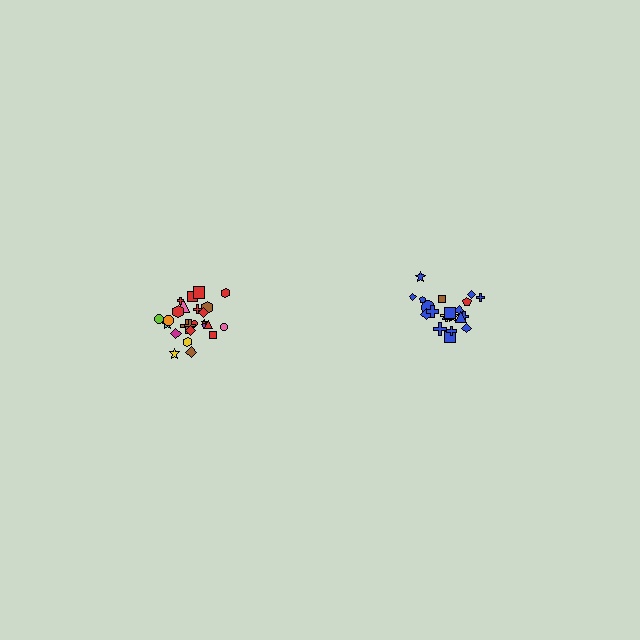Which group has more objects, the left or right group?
The left group.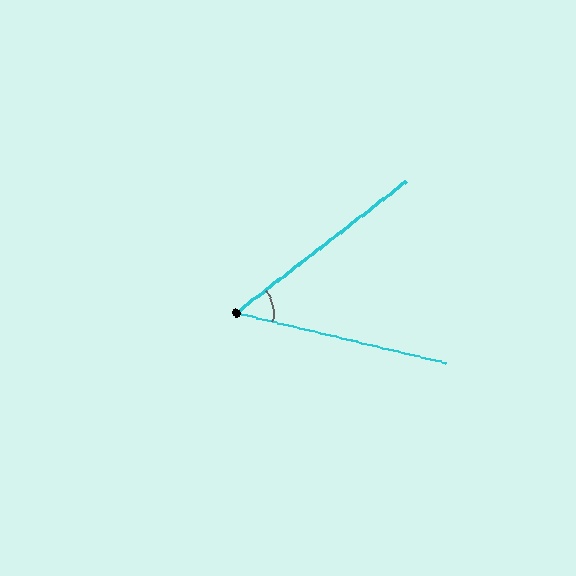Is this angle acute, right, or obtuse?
It is acute.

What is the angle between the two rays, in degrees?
Approximately 51 degrees.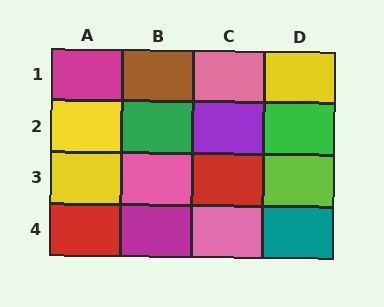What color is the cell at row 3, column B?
Pink.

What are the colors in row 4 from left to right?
Red, magenta, pink, teal.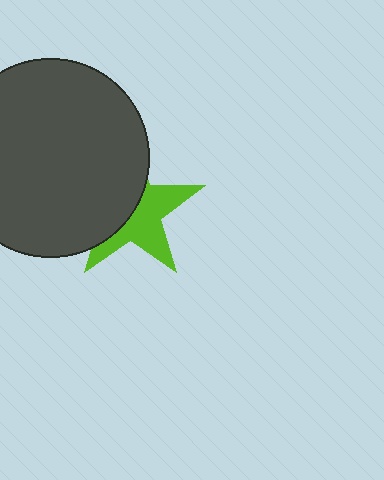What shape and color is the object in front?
The object in front is a dark gray circle.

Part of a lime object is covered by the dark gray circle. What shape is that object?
It is a star.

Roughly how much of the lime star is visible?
About half of it is visible (roughly 50%).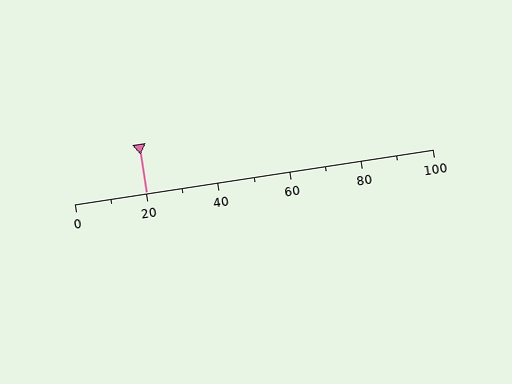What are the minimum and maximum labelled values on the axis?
The axis runs from 0 to 100.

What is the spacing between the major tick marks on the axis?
The major ticks are spaced 20 apart.